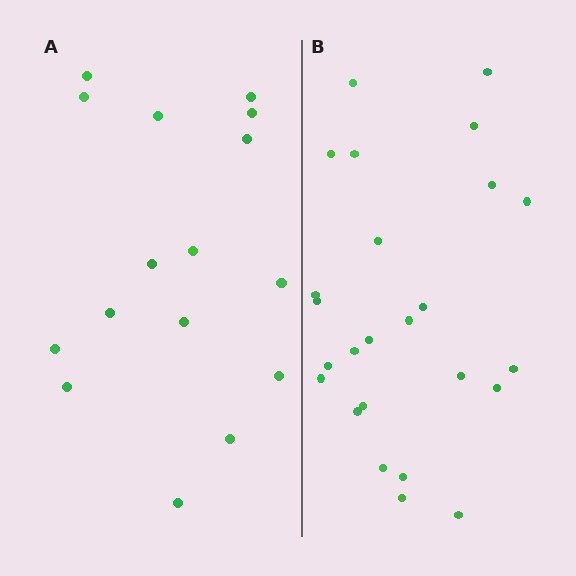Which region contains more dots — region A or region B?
Region B (the right region) has more dots.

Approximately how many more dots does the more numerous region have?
Region B has roughly 8 or so more dots than region A.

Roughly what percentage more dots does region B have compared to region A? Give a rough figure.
About 55% more.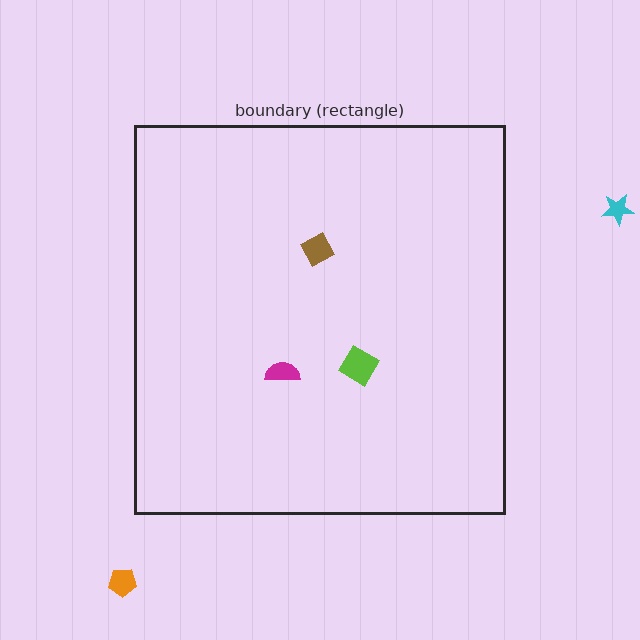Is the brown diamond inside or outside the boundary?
Inside.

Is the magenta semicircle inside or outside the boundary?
Inside.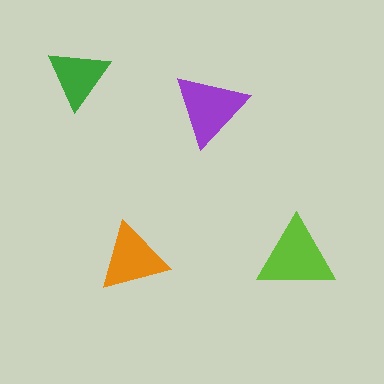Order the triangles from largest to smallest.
the lime one, the purple one, the orange one, the green one.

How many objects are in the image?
There are 4 objects in the image.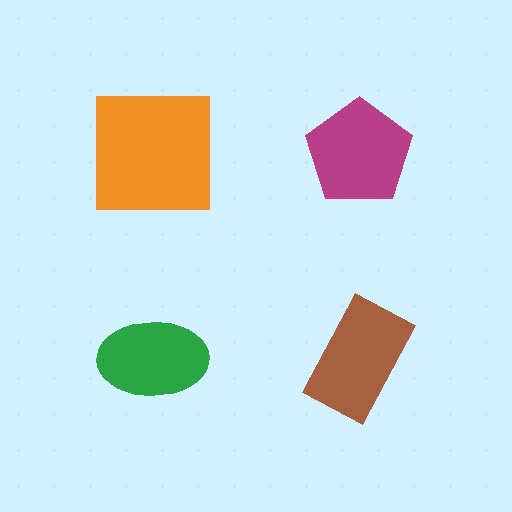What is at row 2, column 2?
A brown rectangle.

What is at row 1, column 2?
A magenta pentagon.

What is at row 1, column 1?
An orange square.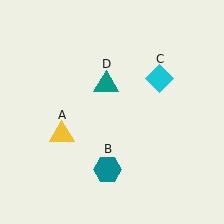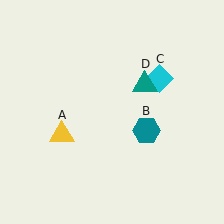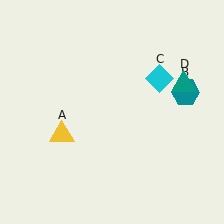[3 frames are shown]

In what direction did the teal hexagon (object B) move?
The teal hexagon (object B) moved up and to the right.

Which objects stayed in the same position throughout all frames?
Yellow triangle (object A) and cyan diamond (object C) remained stationary.